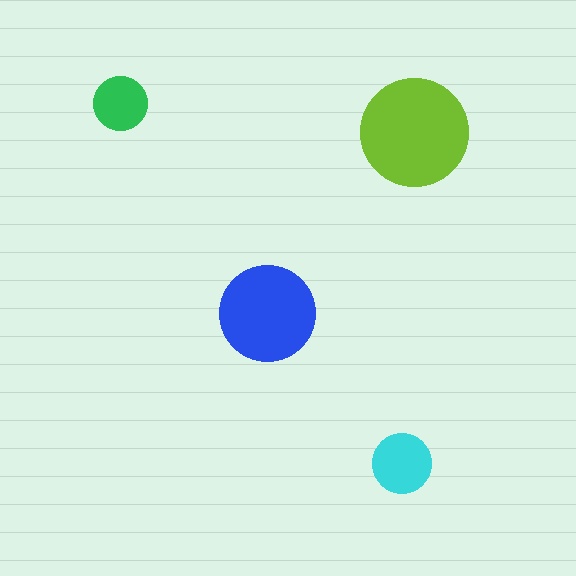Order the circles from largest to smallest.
the lime one, the blue one, the cyan one, the green one.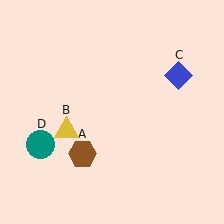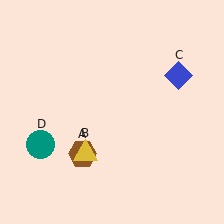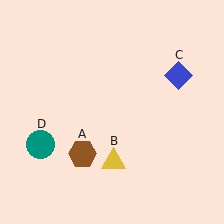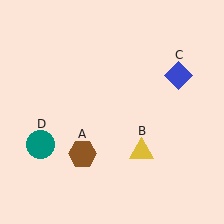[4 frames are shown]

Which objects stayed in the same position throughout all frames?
Brown hexagon (object A) and blue diamond (object C) and teal circle (object D) remained stationary.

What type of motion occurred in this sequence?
The yellow triangle (object B) rotated counterclockwise around the center of the scene.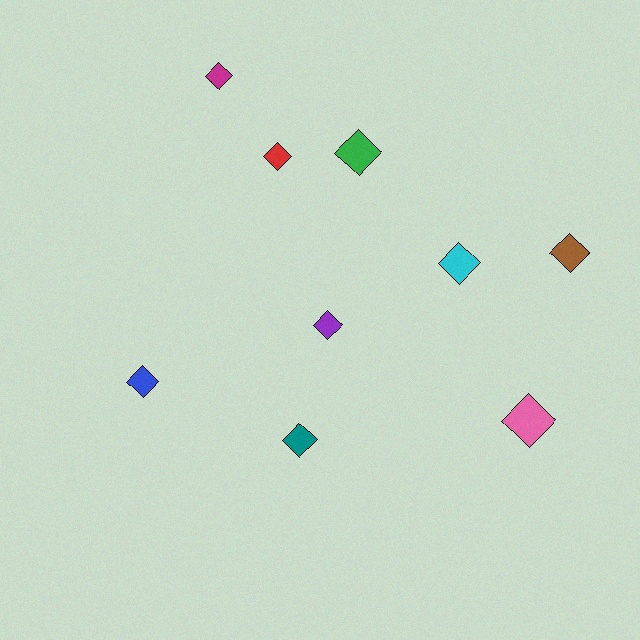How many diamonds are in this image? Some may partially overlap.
There are 9 diamonds.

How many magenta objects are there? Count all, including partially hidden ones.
There is 1 magenta object.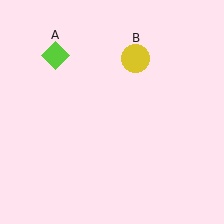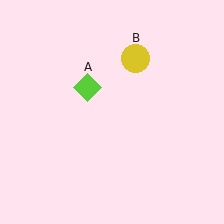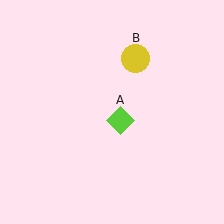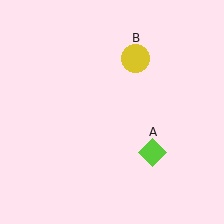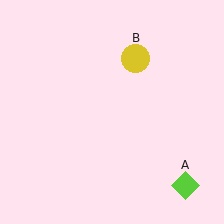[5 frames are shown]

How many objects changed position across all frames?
1 object changed position: lime diamond (object A).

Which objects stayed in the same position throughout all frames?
Yellow circle (object B) remained stationary.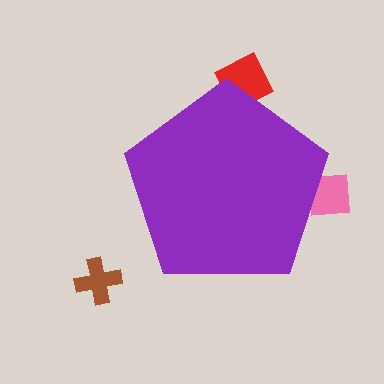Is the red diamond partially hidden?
Yes, the red diamond is partially hidden behind the purple pentagon.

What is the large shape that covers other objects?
A purple pentagon.